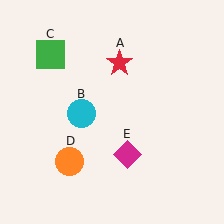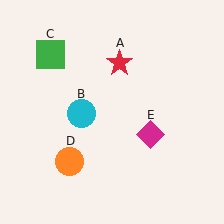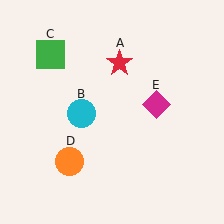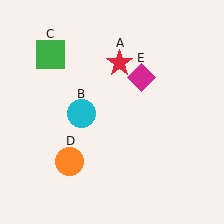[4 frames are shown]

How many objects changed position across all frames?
1 object changed position: magenta diamond (object E).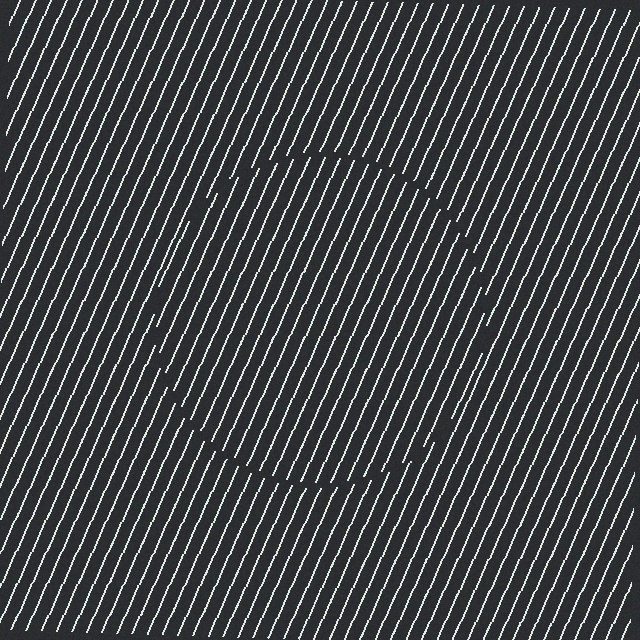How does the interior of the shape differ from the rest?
The interior of the shape contains the same grating, shifted by half a period — the contour is defined by the phase discontinuity where line-ends from the inner and outer gratings abut.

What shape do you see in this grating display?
An illusory circle. The interior of the shape contains the same grating, shifted by half a period — the contour is defined by the phase discontinuity where line-ends from the inner and outer gratings abut.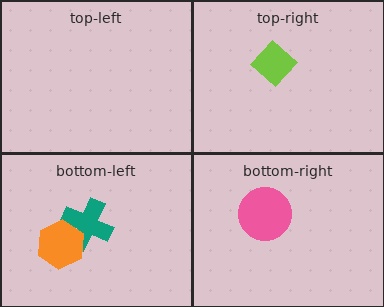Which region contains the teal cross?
The bottom-left region.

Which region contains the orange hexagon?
The bottom-left region.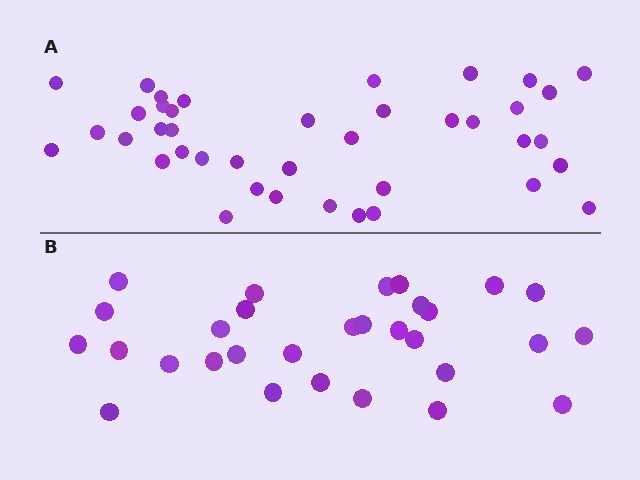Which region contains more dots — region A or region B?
Region A (the top region) has more dots.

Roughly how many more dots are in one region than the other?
Region A has roughly 10 or so more dots than region B.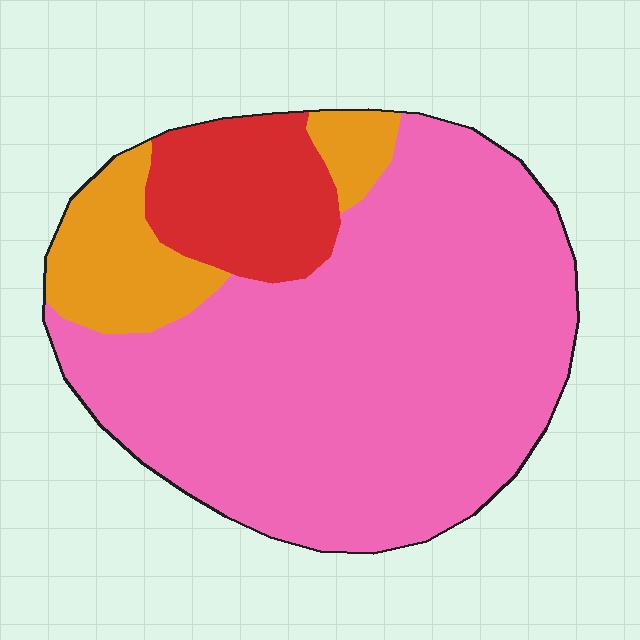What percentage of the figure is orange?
Orange covers roughly 15% of the figure.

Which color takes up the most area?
Pink, at roughly 70%.